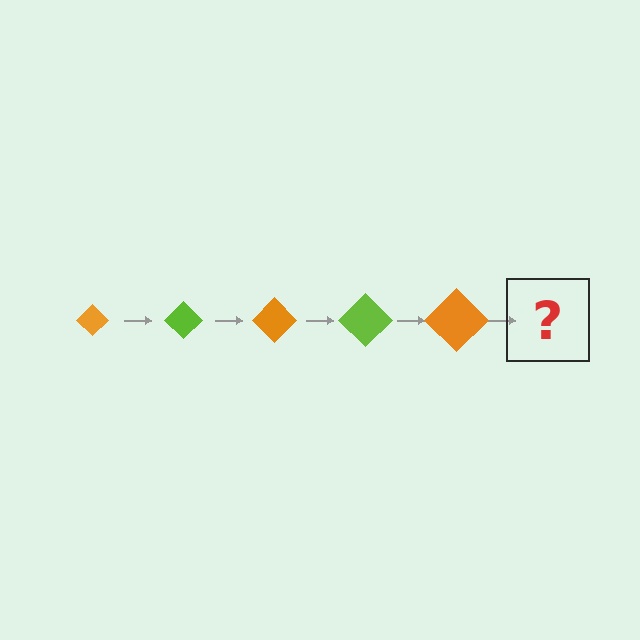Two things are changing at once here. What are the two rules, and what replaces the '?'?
The two rules are that the diamond grows larger each step and the color cycles through orange and lime. The '?' should be a lime diamond, larger than the previous one.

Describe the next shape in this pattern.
It should be a lime diamond, larger than the previous one.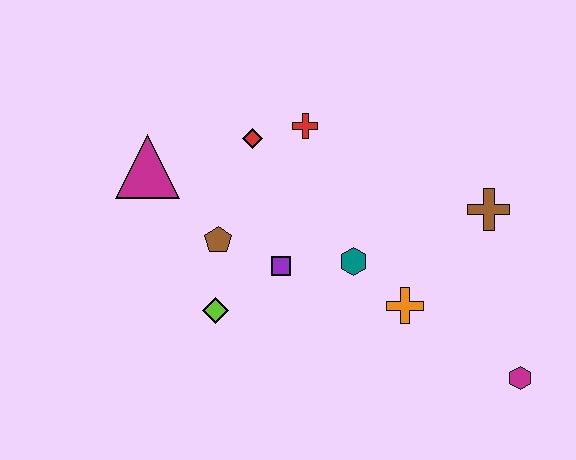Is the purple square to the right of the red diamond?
Yes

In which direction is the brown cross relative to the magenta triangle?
The brown cross is to the right of the magenta triangle.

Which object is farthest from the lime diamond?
The magenta hexagon is farthest from the lime diamond.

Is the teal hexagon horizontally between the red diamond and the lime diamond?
No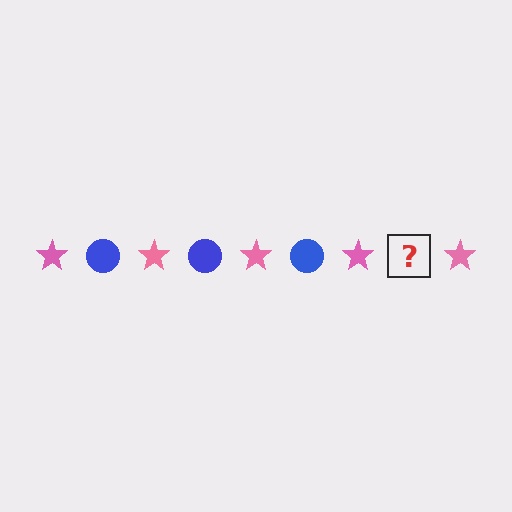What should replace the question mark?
The question mark should be replaced with a blue circle.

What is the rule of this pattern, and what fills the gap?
The rule is that the pattern alternates between pink star and blue circle. The gap should be filled with a blue circle.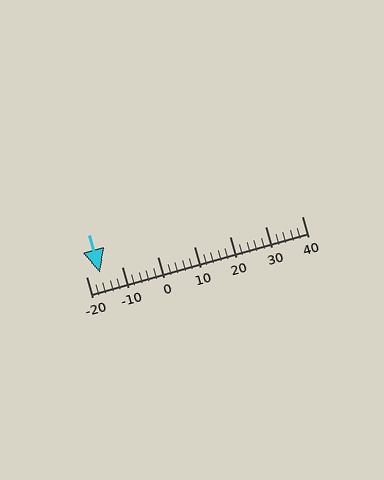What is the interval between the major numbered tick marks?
The major tick marks are spaced 10 units apart.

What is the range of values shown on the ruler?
The ruler shows values from -20 to 40.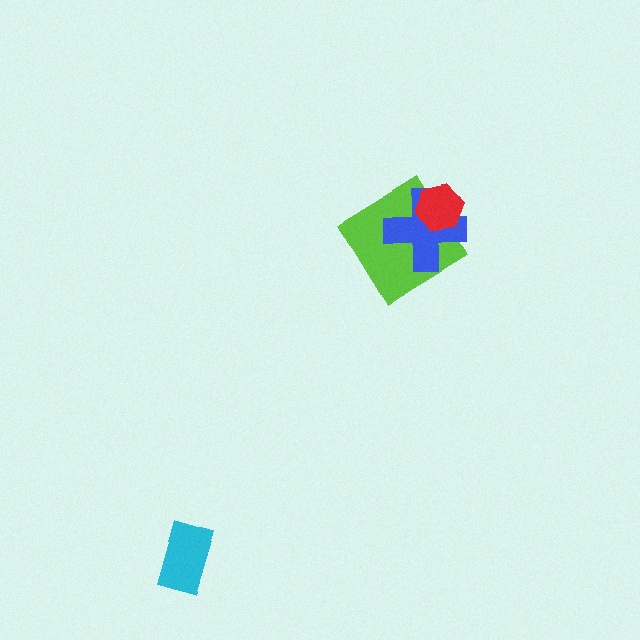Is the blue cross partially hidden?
Yes, it is partially covered by another shape.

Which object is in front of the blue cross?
The red hexagon is in front of the blue cross.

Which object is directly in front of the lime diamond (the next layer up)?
The blue cross is directly in front of the lime diamond.